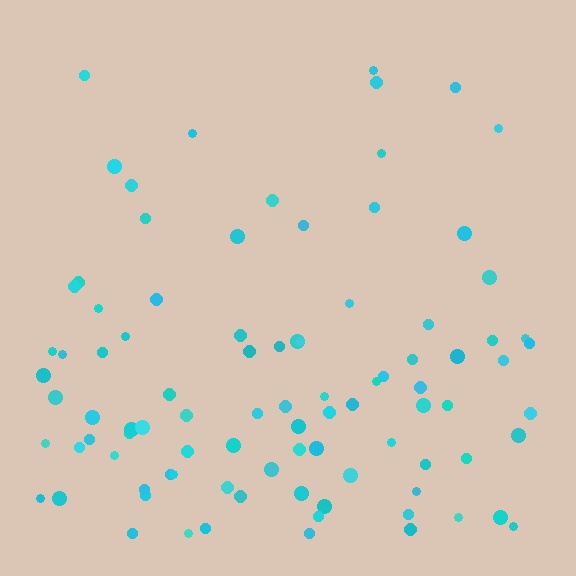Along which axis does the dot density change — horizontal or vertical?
Vertical.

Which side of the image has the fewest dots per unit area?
The top.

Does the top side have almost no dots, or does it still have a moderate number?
Still a moderate number, just noticeably fewer than the bottom.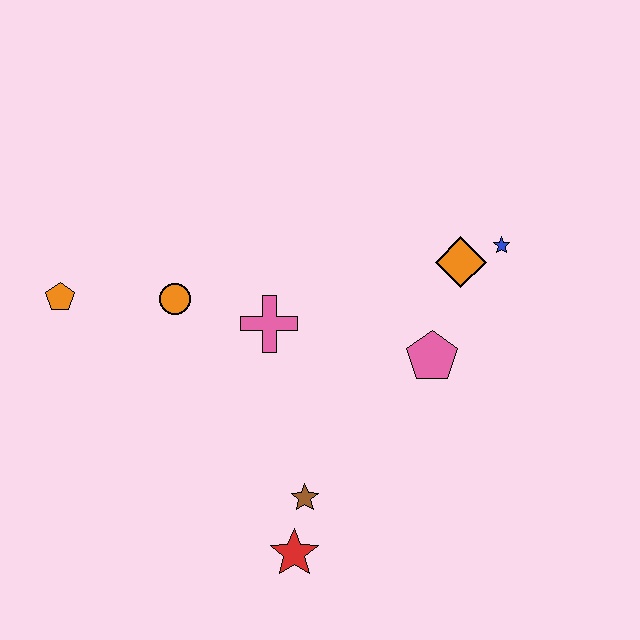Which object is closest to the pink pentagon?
The orange diamond is closest to the pink pentagon.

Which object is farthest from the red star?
The blue star is farthest from the red star.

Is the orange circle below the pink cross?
No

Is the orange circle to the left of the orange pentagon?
No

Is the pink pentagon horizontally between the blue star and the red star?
Yes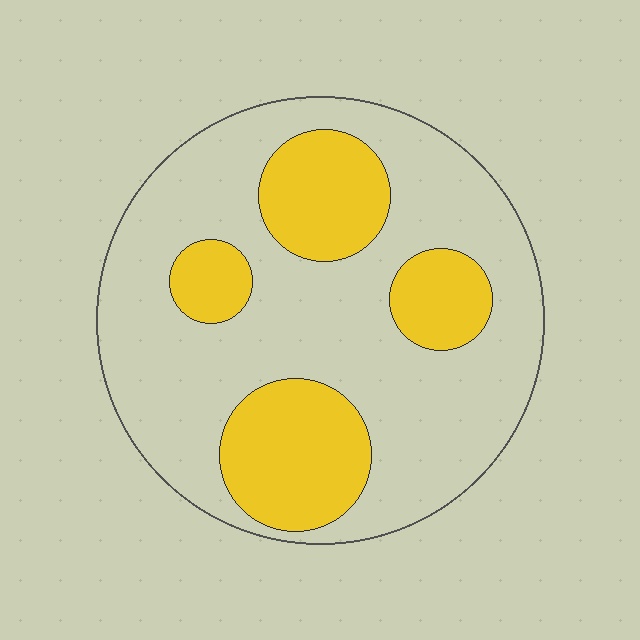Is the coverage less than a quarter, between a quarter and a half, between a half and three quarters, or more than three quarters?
Between a quarter and a half.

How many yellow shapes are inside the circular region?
4.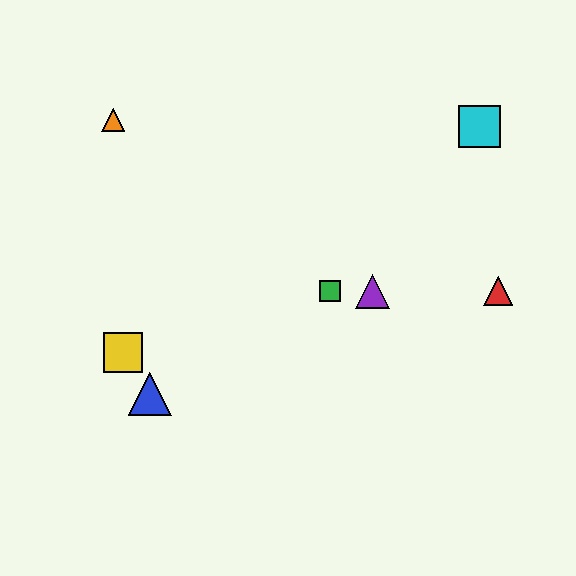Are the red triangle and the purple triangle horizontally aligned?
Yes, both are at y≈291.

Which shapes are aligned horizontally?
The red triangle, the green square, the purple triangle are aligned horizontally.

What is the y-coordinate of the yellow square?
The yellow square is at y≈353.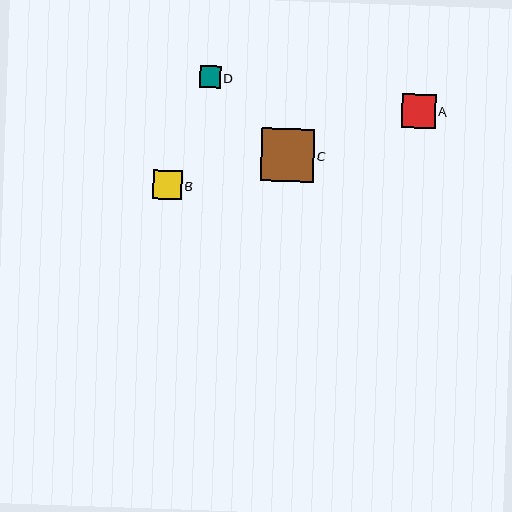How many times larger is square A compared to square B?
Square A is approximately 1.2 times the size of square B.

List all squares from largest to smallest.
From largest to smallest: C, A, B, D.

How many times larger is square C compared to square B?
Square C is approximately 1.8 times the size of square B.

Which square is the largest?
Square C is the largest with a size of approximately 52 pixels.